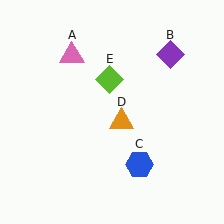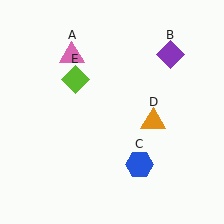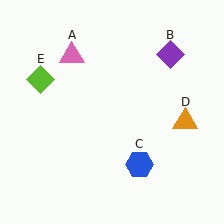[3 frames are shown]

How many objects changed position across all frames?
2 objects changed position: orange triangle (object D), lime diamond (object E).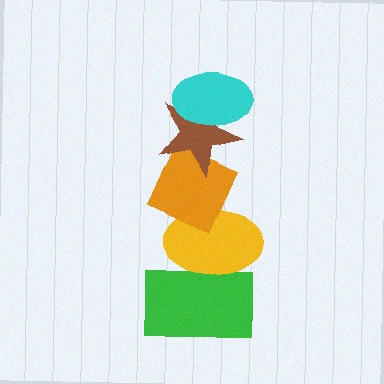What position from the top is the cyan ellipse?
The cyan ellipse is 1st from the top.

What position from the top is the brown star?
The brown star is 2nd from the top.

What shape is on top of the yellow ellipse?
The orange diamond is on top of the yellow ellipse.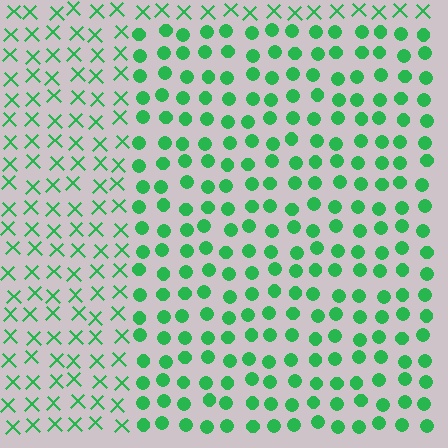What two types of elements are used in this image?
The image uses circles inside the rectangle region and X marks outside it.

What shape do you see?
I see a rectangle.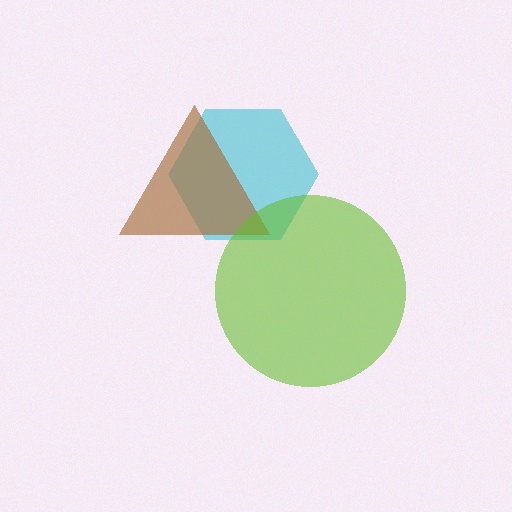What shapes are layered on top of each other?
The layered shapes are: a cyan hexagon, a brown triangle, a lime circle.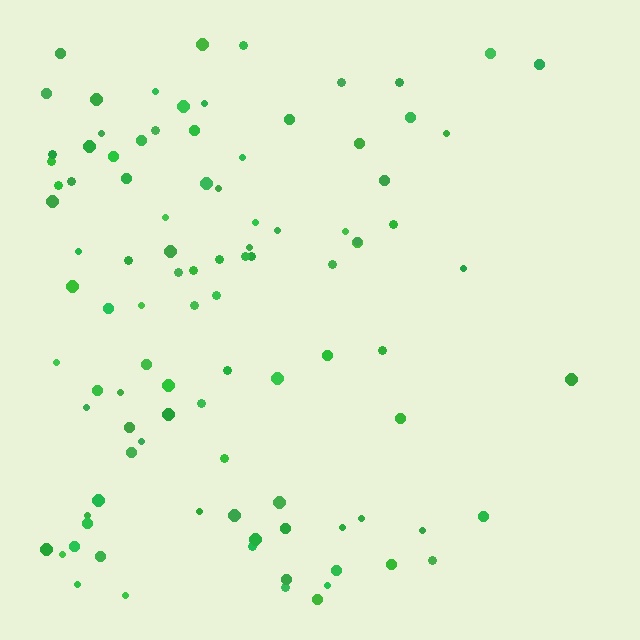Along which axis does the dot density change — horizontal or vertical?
Horizontal.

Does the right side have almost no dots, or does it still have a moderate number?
Still a moderate number, just noticeably fewer than the left.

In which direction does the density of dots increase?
From right to left, with the left side densest.